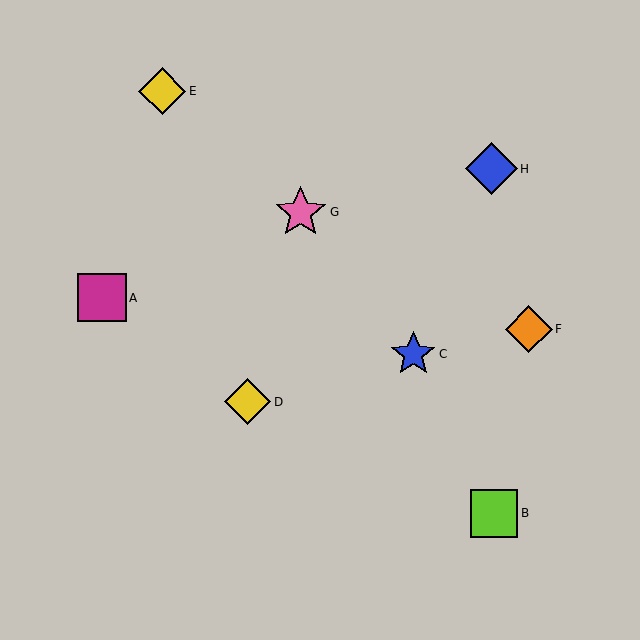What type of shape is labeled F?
Shape F is an orange diamond.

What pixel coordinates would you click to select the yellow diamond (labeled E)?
Click at (162, 91) to select the yellow diamond E.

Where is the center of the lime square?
The center of the lime square is at (494, 513).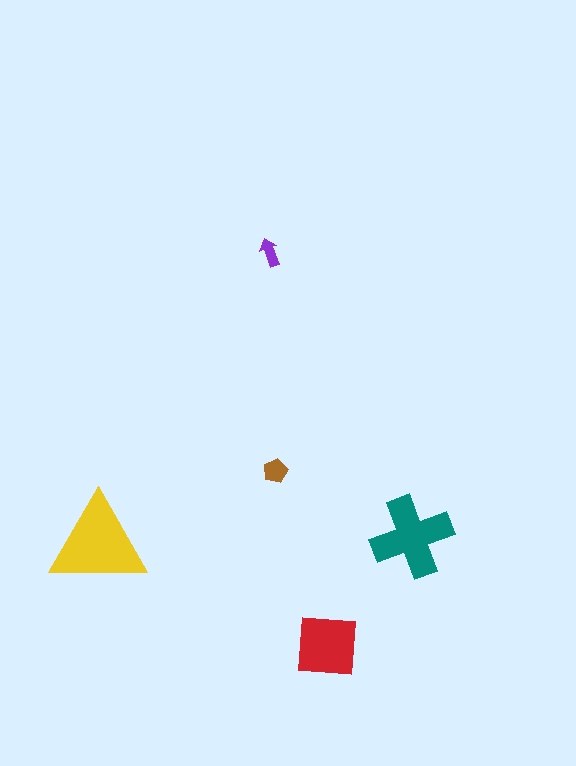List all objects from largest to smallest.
The yellow triangle, the teal cross, the red square, the brown pentagon, the purple arrow.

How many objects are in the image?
There are 5 objects in the image.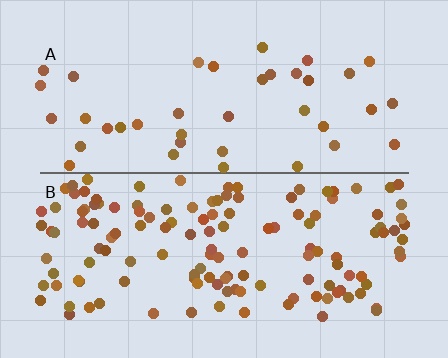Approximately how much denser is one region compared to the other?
Approximately 3.4× — region B over region A.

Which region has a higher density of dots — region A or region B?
B (the bottom).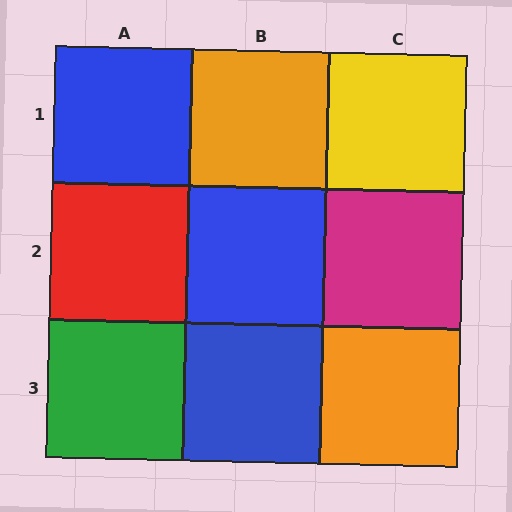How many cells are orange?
2 cells are orange.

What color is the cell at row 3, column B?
Blue.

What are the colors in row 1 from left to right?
Blue, orange, yellow.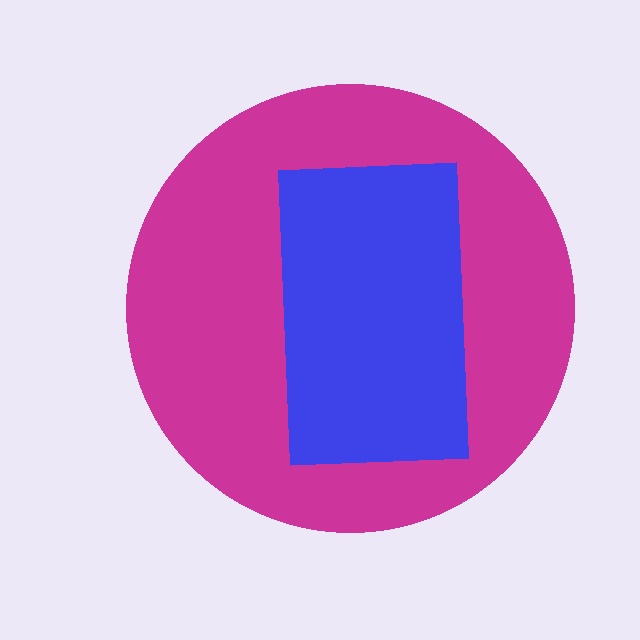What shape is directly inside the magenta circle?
The blue rectangle.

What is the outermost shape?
The magenta circle.